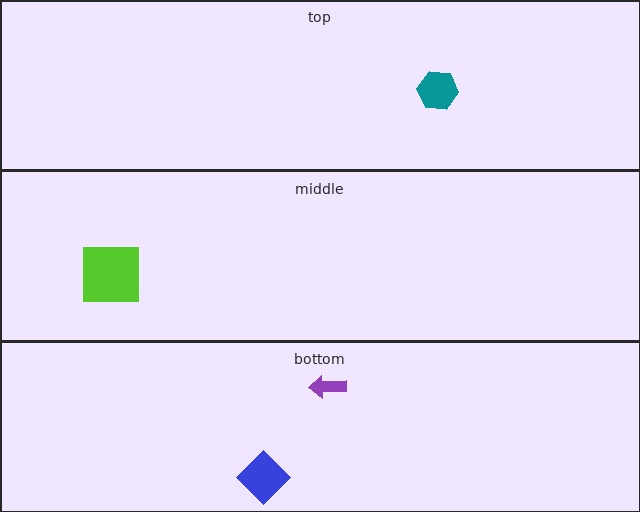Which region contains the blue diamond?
The bottom region.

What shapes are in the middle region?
The lime square.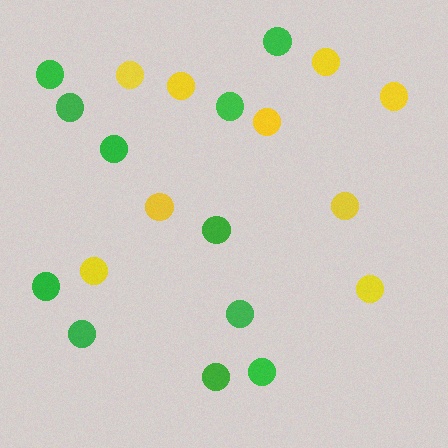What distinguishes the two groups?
There are 2 groups: one group of green circles (11) and one group of yellow circles (9).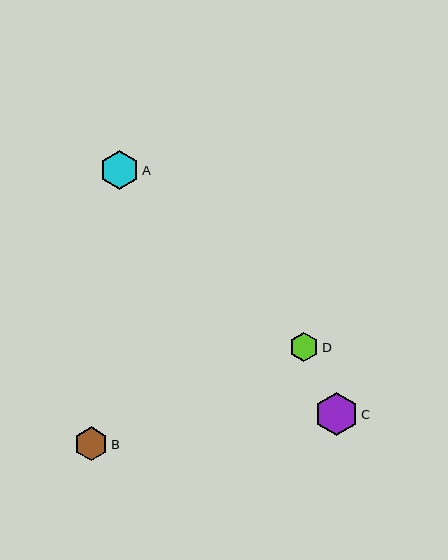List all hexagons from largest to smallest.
From largest to smallest: C, A, B, D.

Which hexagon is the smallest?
Hexagon D is the smallest with a size of approximately 29 pixels.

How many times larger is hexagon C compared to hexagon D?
Hexagon C is approximately 1.5 times the size of hexagon D.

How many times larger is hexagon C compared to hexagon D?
Hexagon C is approximately 1.5 times the size of hexagon D.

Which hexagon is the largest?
Hexagon C is the largest with a size of approximately 43 pixels.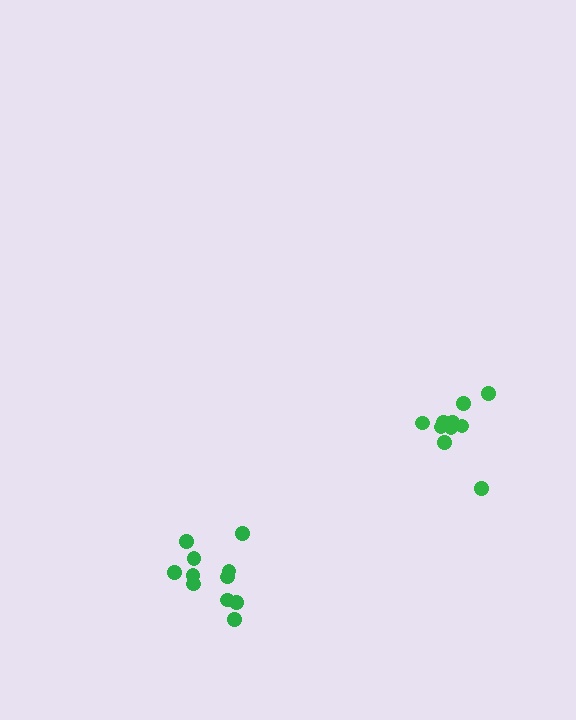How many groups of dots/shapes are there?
There are 2 groups.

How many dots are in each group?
Group 1: 11 dots, Group 2: 10 dots (21 total).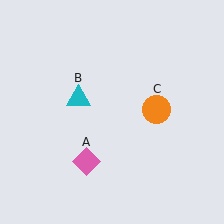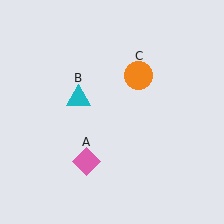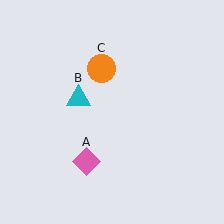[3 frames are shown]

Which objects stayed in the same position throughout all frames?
Pink diamond (object A) and cyan triangle (object B) remained stationary.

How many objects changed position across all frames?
1 object changed position: orange circle (object C).